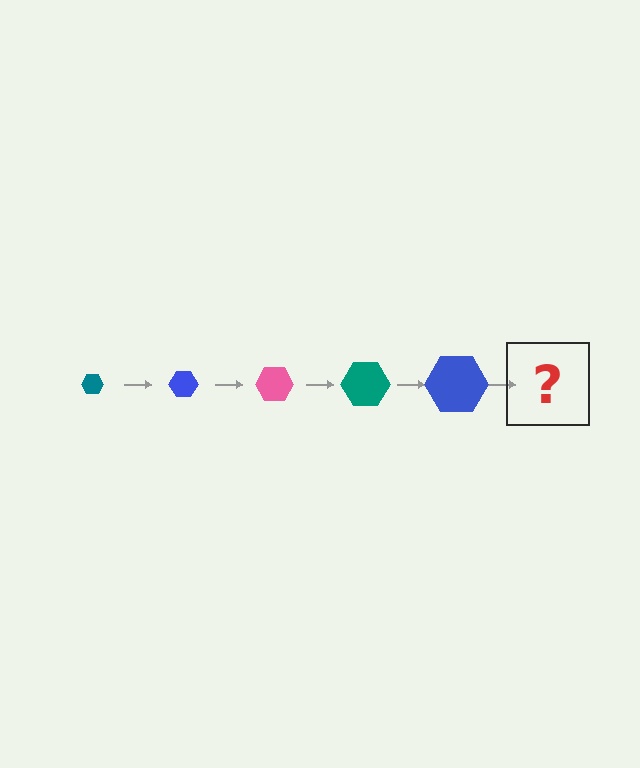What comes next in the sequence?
The next element should be a pink hexagon, larger than the previous one.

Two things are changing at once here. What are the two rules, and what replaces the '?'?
The two rules are that the hexagon grows larger each step and the color cycles through teal, blue, and pink. The '?' should be a pink hexagon, larger than the previous one.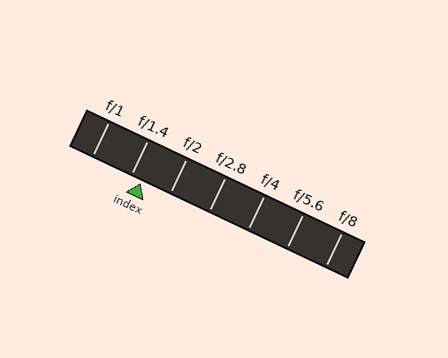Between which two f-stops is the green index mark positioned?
The index mark is between f/1.4 and f/2.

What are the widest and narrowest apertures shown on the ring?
The widest aperture shown is f/1 and the narrowest is f/8.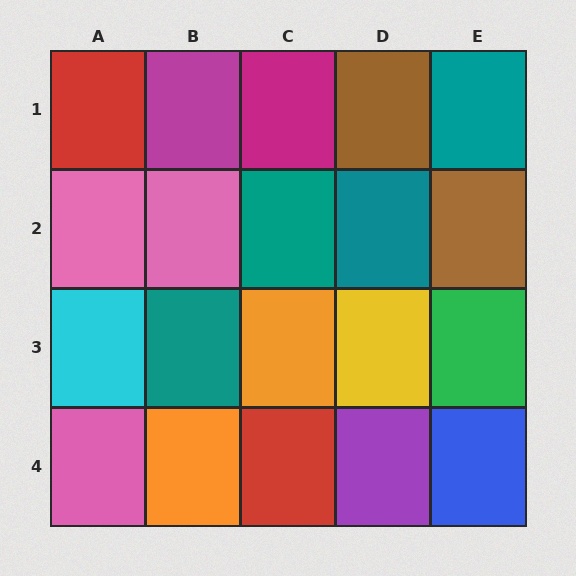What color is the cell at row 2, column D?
Teal.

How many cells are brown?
2 cells are brown.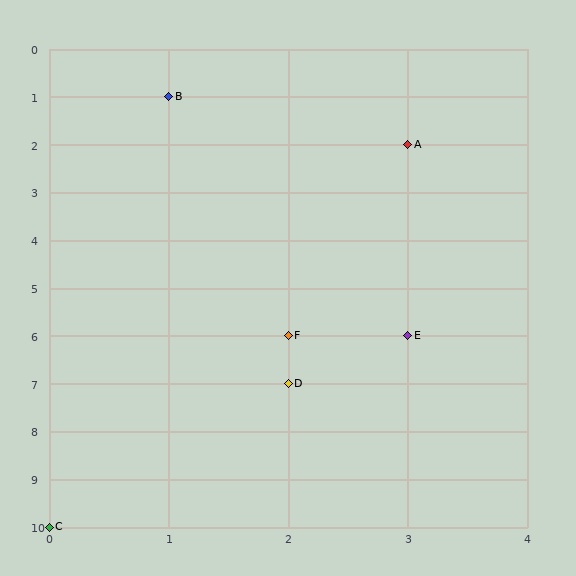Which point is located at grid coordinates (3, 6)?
Point E is at (3, 6).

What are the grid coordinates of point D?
Point D is at grid coordinates (2, 7).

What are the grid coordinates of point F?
Point F is at grid coordinates (2, 6).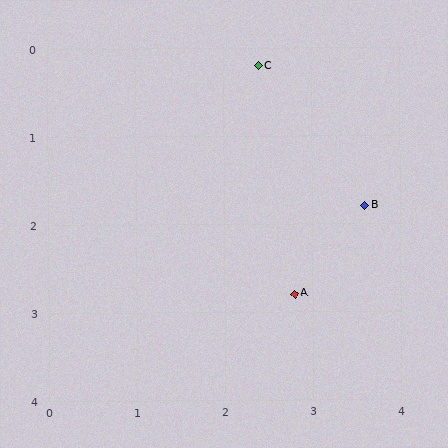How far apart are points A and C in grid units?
Points A and C are about 2.6 grid units apart.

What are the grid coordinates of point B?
Point B is at approximately (3.6, 1.8).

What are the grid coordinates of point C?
Point C is at approximately (2.4, 0.2).